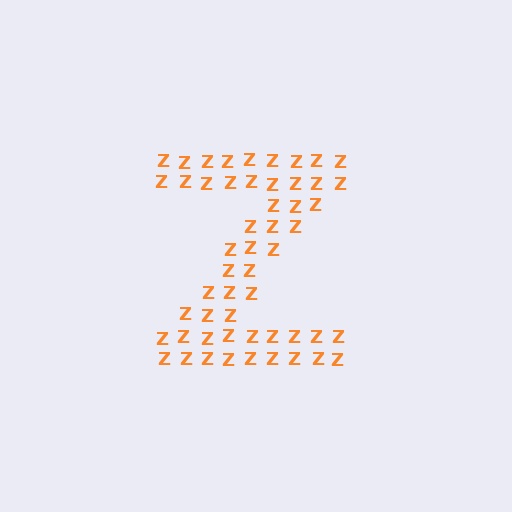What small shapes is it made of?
It is made of small letter Z's.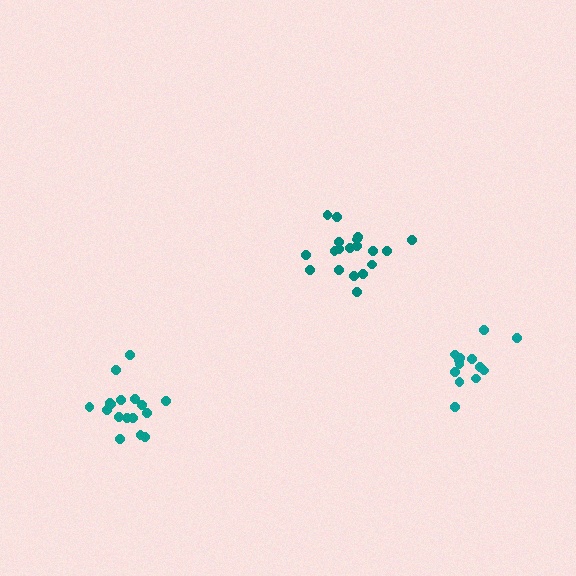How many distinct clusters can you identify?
There are 3 distinct clusters.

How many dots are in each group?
Group 1: 13 dots, Group 2: 19 dots, Group 3: 17 dots (49 total).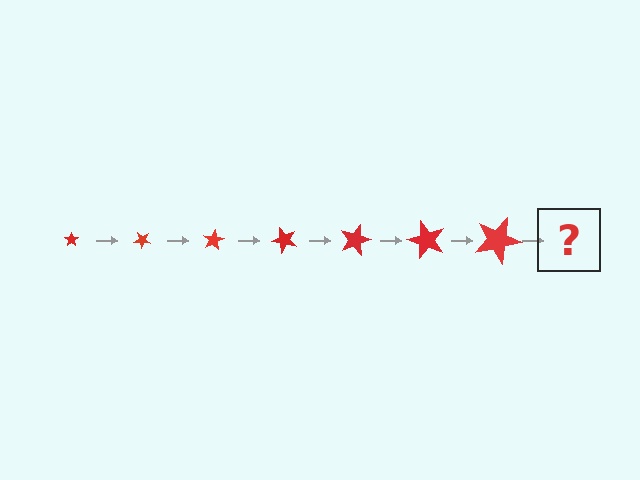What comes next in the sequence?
The next element should be a star, larger than the previous one and rotated 280 degrees from the start.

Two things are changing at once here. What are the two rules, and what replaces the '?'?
The two rules are that the star grows larger each step and it rotates 40 degrees each step. The '?' should be a star, larger than the previous one and rotated 280 degrees from the start.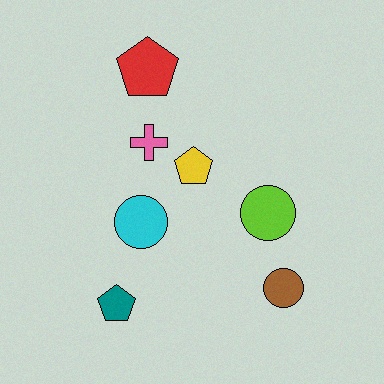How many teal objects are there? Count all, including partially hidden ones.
There is 1 teal object.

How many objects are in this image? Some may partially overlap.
There are 7 objects.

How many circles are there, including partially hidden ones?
There are 3 circles.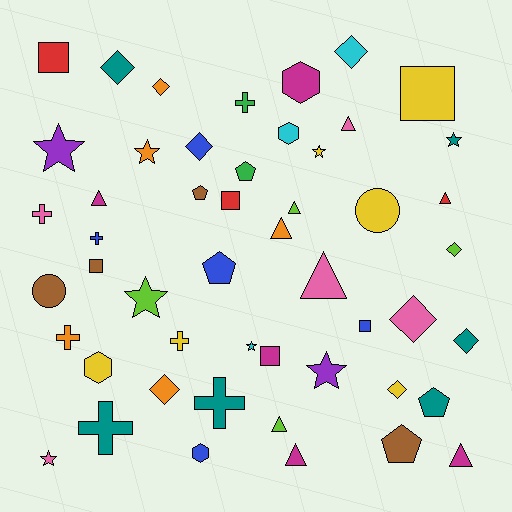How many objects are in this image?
There are 50 objects.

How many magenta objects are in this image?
There are 5 magenta objects.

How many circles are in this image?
There are 2 circles.